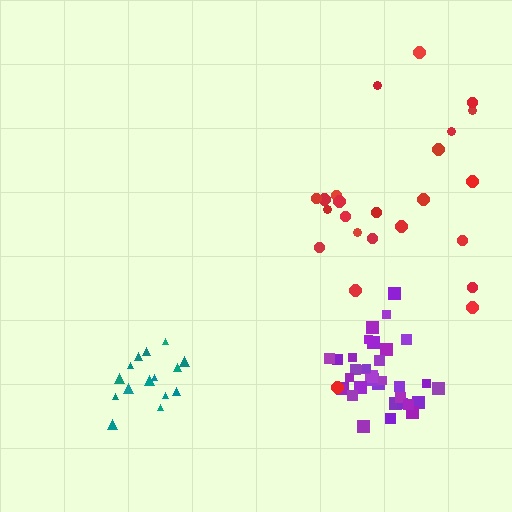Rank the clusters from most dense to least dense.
purple, teal, red.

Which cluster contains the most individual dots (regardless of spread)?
Purple (34).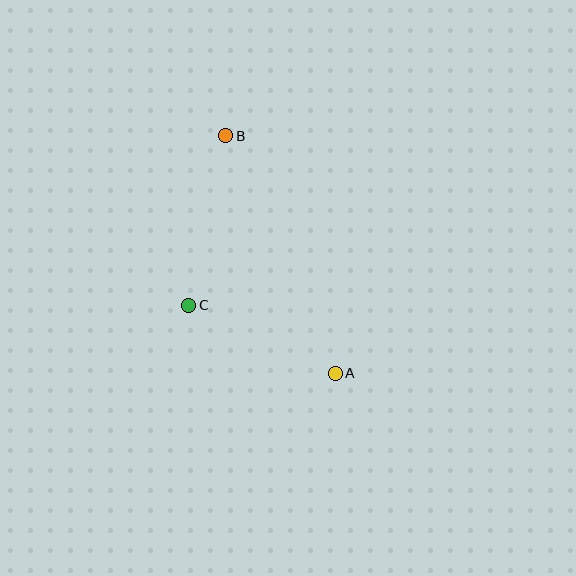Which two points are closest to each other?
Points A and C are closest to each other.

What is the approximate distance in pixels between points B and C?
The distance between B and C is approximately 173 pixels.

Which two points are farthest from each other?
Points A and B are farthest from each other.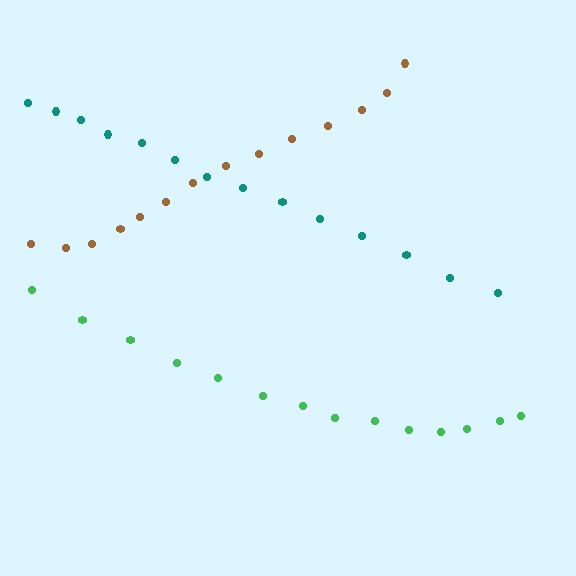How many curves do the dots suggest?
There are 3 distinct paths.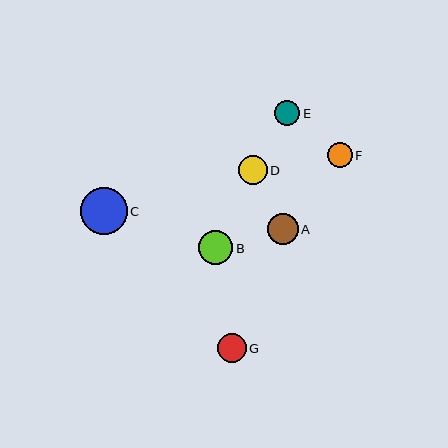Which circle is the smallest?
Circle F is the smallest with a size of approximately 24 pixels.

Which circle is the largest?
Circle C is the largest with a size of approximately 47 pixels.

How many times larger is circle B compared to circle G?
Circle B is approximately 1.2 times the size of circle G.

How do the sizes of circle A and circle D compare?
Circle A and circle D are approximately the same size.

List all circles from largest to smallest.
From largest to smallest: C, B, A, G, D, E, F.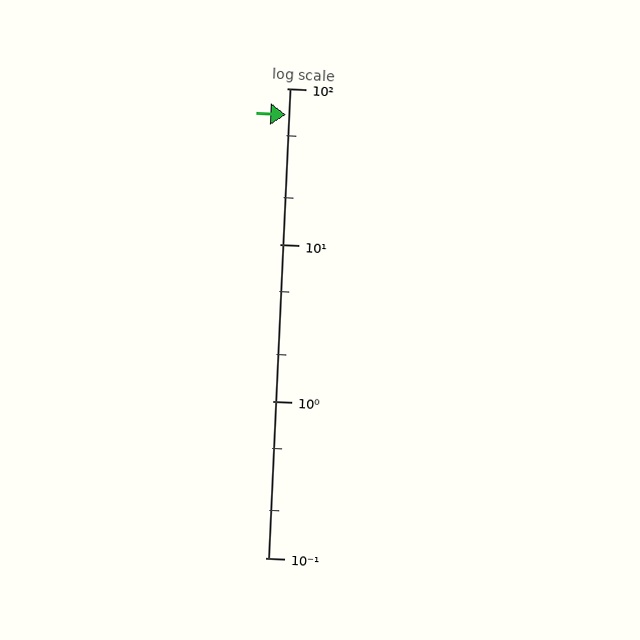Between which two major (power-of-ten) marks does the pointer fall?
The pointer is between 10 and 100.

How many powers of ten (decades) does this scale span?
The scale spans 3 decades, from 0.1 to 100.